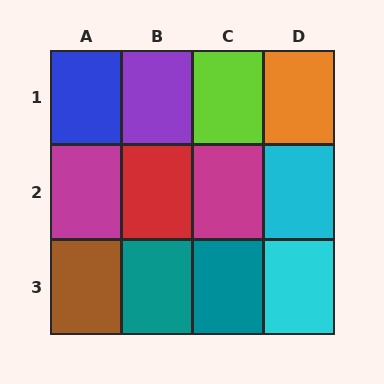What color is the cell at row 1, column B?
Purple.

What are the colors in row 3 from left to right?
Brown, teal, teal, cyan.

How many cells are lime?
1 cell is lime.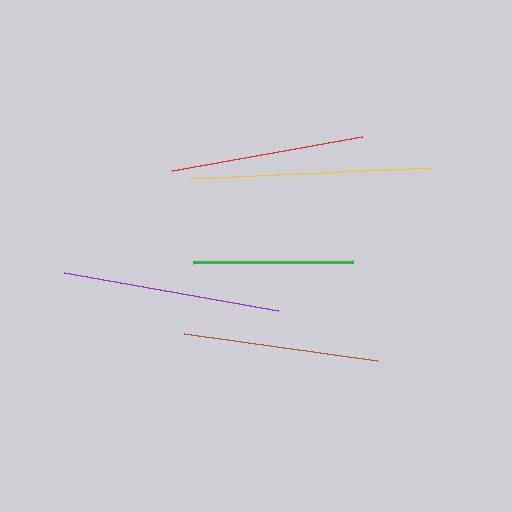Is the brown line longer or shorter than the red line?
The brown line is longer than the red line.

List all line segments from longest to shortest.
From longest to shortest: yellow, purple, brown, red, green.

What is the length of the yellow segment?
The yellow segment is approximately 240 pixels long.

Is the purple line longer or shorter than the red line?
The purple line is longer than the red line.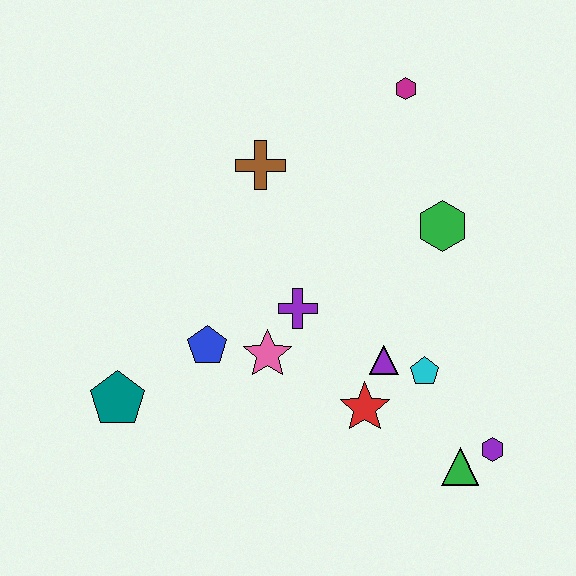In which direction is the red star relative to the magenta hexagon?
The red star is below the magenta hexagon.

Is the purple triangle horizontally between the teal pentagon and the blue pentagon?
No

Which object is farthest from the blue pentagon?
The magenta hexagon is farthest from the blue pentagon.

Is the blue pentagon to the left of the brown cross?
Yes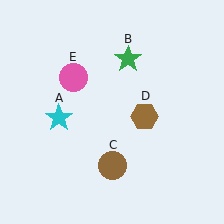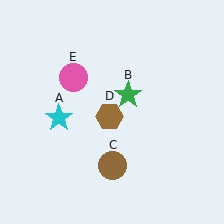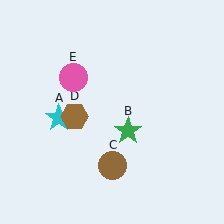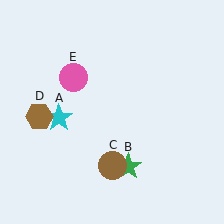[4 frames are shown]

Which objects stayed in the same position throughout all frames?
Cyan star (object A) and brown circle (object C) and pink circle (object E) remained stationary.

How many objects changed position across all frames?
2 objects changed position: green star (object B), brown hexagon (object D).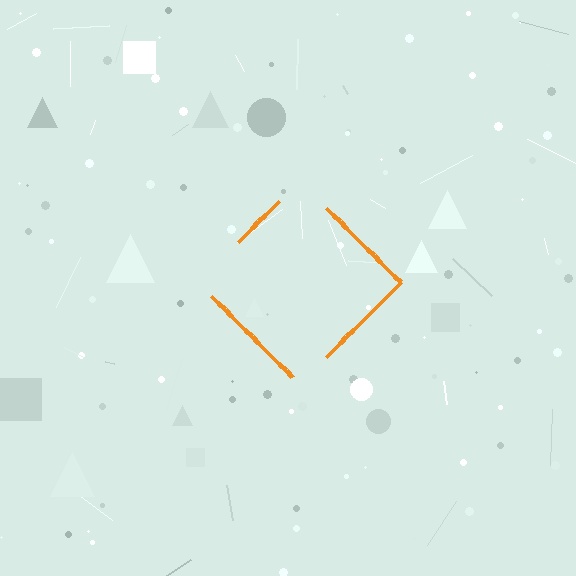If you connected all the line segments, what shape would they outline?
They would outline a diamond.